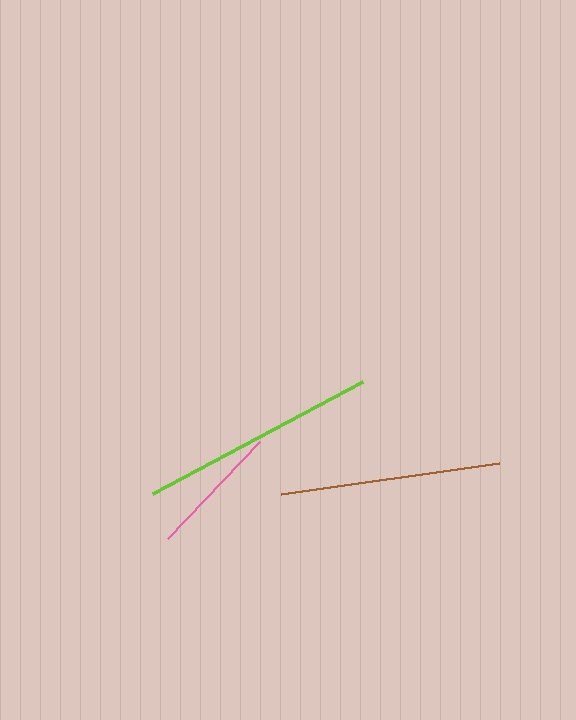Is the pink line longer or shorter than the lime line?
The lime line is longer than the pink line.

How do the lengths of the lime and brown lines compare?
The lime and brown lines are approximately the same length.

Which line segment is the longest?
The lime line is the longest at approximately 238 pixels.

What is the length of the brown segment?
The brown segment is approximately 220 pixels long.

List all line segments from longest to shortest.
From longest to shortest: lime, brown, pink.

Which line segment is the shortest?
The pink line is the shortest at approximately 134 pixels.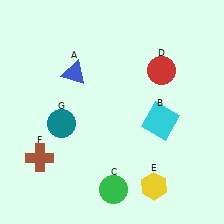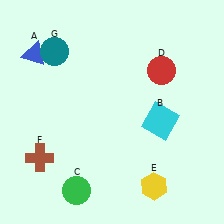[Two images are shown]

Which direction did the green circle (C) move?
The green circle (C) moved left.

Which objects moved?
The objects that moved are: the blue triangle (A), the green circle (C), the teal circle (G).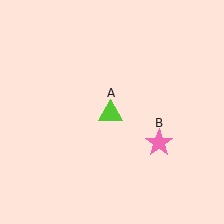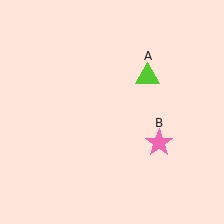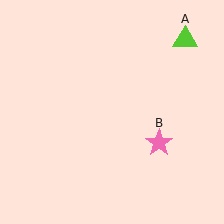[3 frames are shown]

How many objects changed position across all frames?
1 object changed position: lime triangle (object A).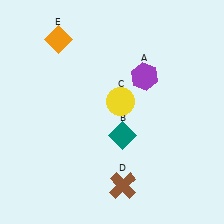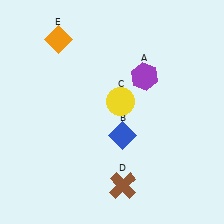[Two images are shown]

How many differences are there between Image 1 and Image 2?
There is 1 difference between the two images.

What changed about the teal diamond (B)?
In Image 1, B is teal. In Image 2, it changed to blue.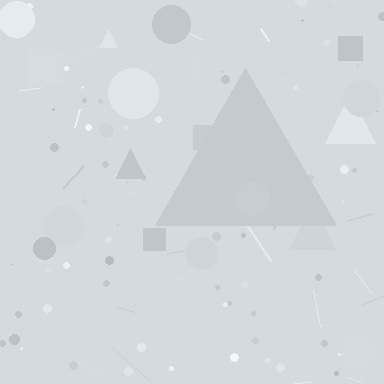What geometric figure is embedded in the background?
A triangle is embedded in the background.